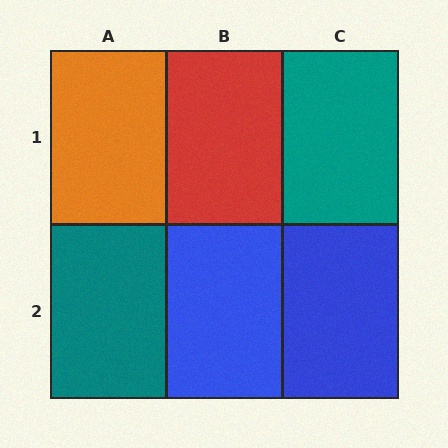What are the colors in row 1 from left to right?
Orange, red, teal.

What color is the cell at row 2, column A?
Teal.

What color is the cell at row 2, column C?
Blue.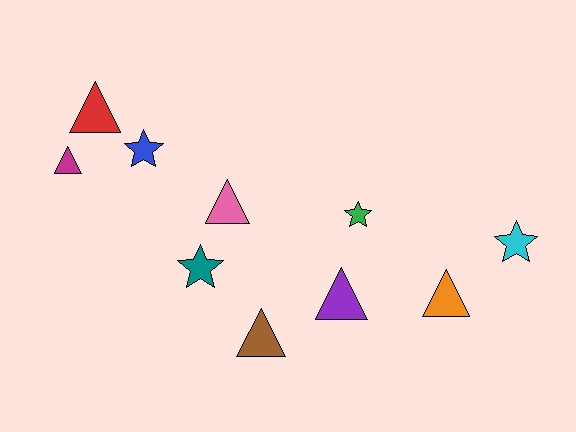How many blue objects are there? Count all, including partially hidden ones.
There is 1 blue object.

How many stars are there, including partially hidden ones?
There are 4 stars.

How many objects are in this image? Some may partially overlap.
There are 10 objects.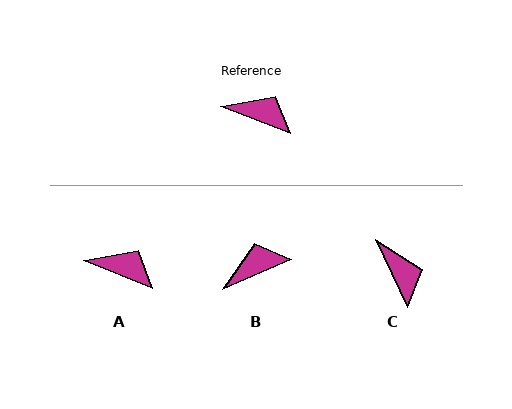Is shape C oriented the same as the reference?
No, it is off by about 43 degrees.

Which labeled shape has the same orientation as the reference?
A.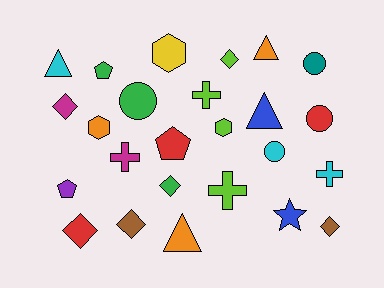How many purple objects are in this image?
There is 1 purple object.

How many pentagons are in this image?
There are 3 pentagons.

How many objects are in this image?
There are 25 objects.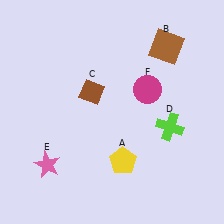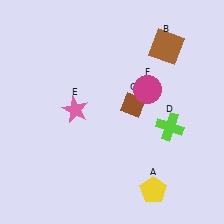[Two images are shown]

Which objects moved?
The objects that moved are: the yellow pentagon (A), the brown diamond (C), the pink star (E).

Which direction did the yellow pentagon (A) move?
The yellow pentagon (A) moved right.